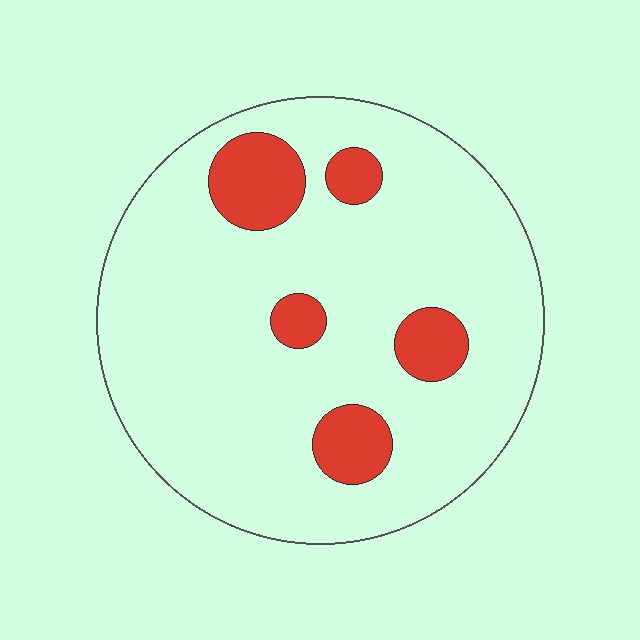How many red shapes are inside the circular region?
5.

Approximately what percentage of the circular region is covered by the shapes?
Approximately 15%.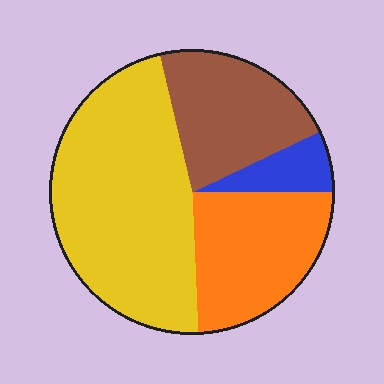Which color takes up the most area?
Yellow, at roughly 45%.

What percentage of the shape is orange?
Orange covers about 25% of the shape.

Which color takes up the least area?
Blue, at roughly 5%.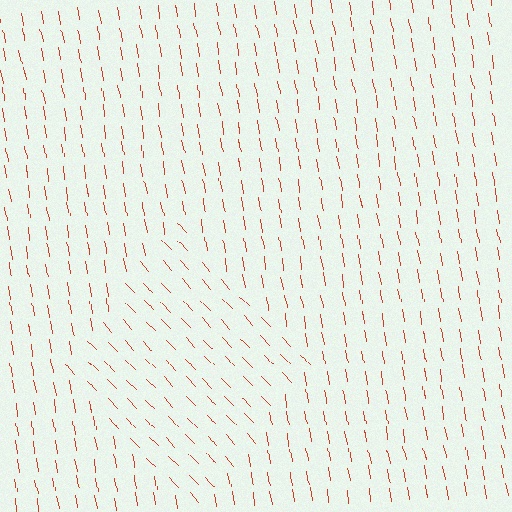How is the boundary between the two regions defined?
The boundary is defined purely by a change in line orientation (approximately 34 degrees difference). All lines are the same color and thickness.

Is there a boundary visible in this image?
Yes, there is a texture boundary formed by a change in line orientation.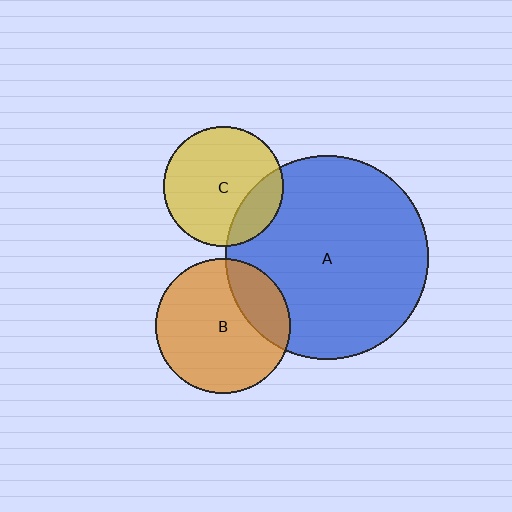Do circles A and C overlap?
Yes.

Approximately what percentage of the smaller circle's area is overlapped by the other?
Approximately 20%.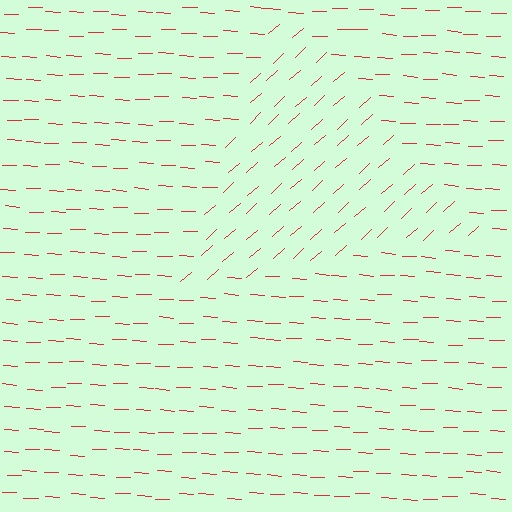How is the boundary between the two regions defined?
The boundary is defined purely by a change in line orientation (approximately 45 degrees difference). All lines are the same color and thickness.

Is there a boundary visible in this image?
Yes, there is a texture boundary formed by a change in line orientation.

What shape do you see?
I see a triangle.